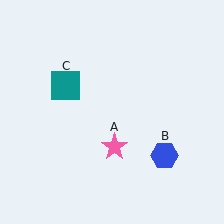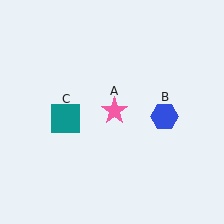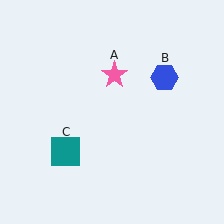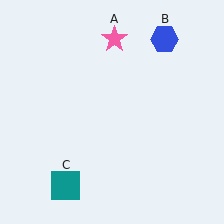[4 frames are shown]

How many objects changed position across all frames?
3 objects changed position: pink star (object A), blue hexagon (object B), teal square (object C).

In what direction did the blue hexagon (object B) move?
The blue hexagon (object B) moved up.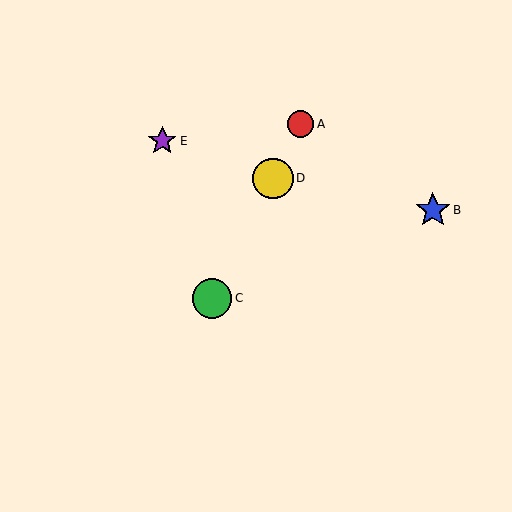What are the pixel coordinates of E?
Object E is at (162, 141).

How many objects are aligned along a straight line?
3 objects (A, C, D) are aligned along a straight line.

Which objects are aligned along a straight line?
Objects A, C, D are aligned along a straight line.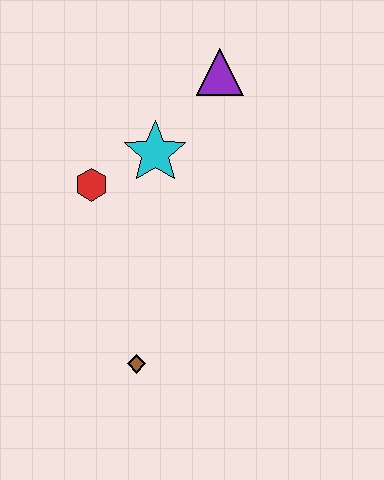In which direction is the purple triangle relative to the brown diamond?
The purple triangle is above the brown diamond.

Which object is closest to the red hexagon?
The cyan star is closest to the red hexagon.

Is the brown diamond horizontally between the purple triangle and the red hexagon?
Yes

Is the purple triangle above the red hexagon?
Yes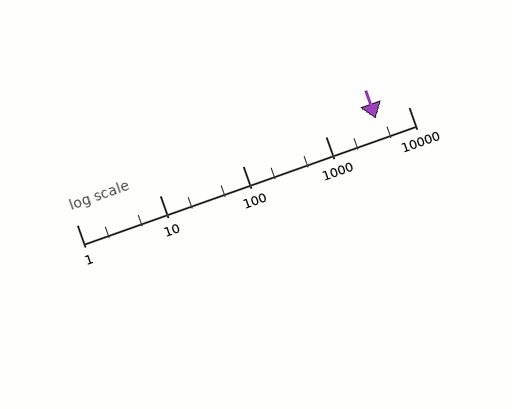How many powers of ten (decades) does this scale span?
The scale spans 4 decades, from 1 to 10000.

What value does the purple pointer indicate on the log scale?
The pointer indicates approximately 4100.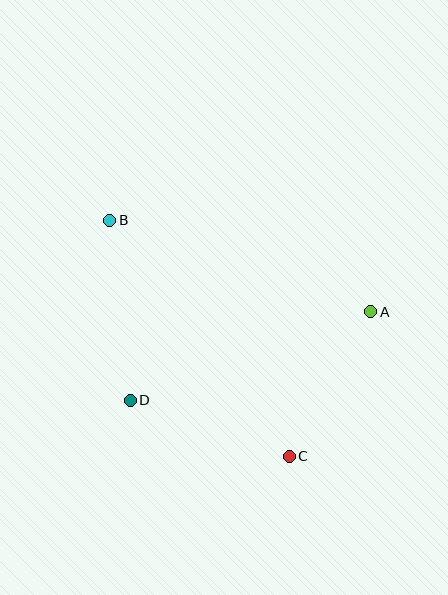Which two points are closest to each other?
Points A and C are closest to each other.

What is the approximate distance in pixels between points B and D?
The distance between B and D is approximately 181 pixels.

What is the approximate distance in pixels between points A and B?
The distance between A and B is approximately 277 pixels.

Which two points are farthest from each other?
Points B and C are farthest from each other.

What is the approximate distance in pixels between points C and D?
The distance between C and D is approximately 169 pixels.